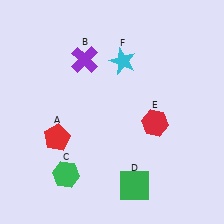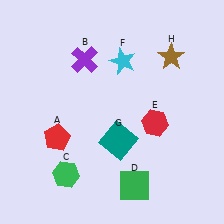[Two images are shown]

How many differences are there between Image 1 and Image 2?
There are 2 differences between the two images.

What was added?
A teal square (G), a brown star (H) were added in Image 2.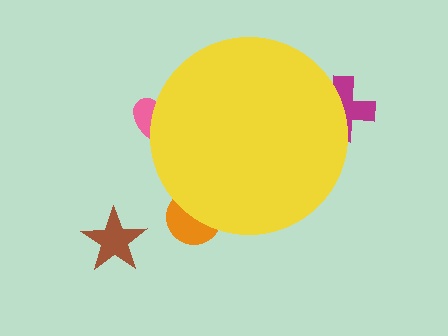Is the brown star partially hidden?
No, the brown star is fully visible.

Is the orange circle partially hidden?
Yes, the orange circle is partially hidden behind the yellow circle.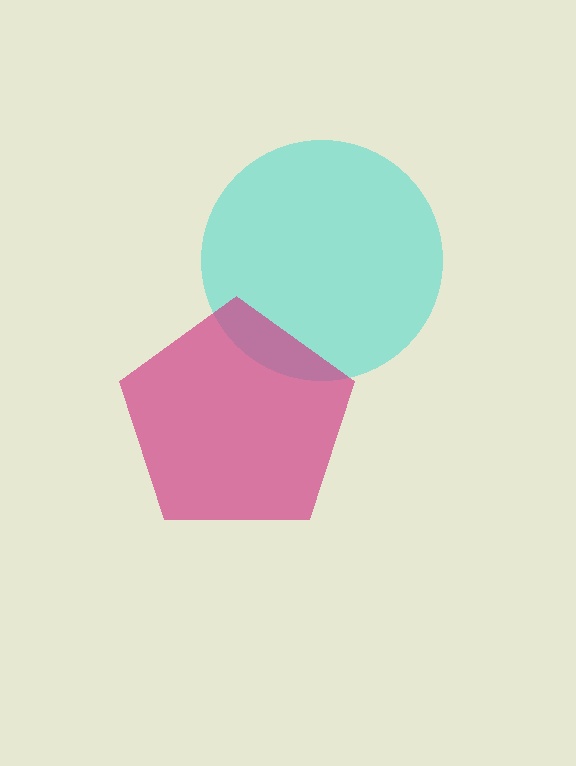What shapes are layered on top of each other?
The layered shapes are: a cyan circle, a magenta pentagon.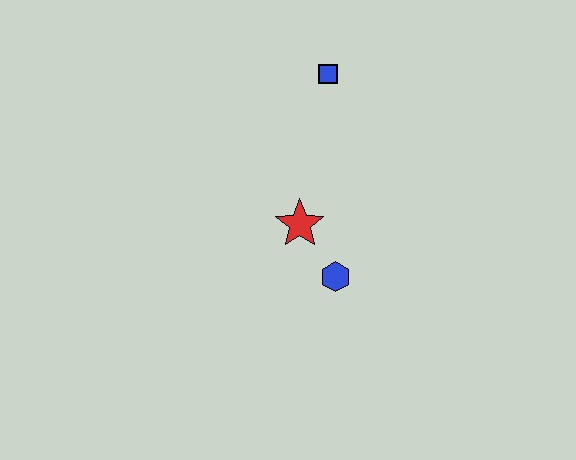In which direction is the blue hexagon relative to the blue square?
The blue hexagon is below the blue square.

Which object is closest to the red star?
The blue hexagon is closest to the red star.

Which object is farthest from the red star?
The blue square is farthest from the red star.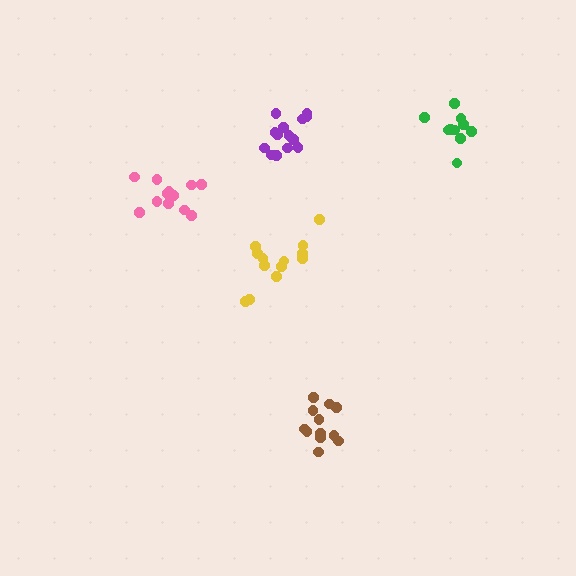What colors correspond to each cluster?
The clusters are colored: pink, purple, brown, green, yellow.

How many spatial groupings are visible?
There are 5 spatial groupings.